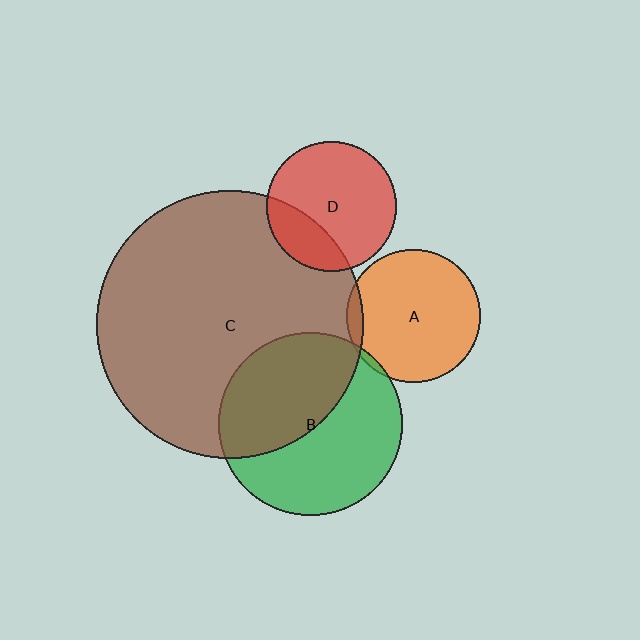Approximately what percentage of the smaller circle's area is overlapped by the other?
Approximately 5%.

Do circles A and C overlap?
Yes.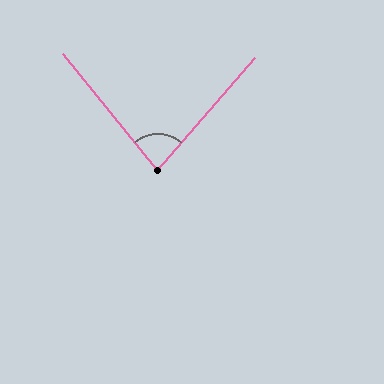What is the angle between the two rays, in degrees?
Approximately 80 degrees.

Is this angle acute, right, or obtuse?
It is acute.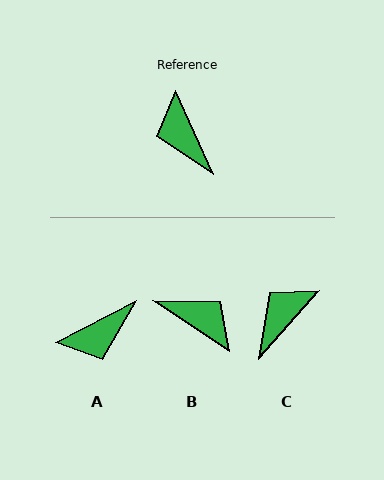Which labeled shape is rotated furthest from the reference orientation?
B, about 147 degrees away.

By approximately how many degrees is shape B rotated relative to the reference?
Approximately 147 degrees clockwise.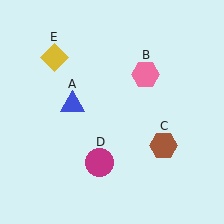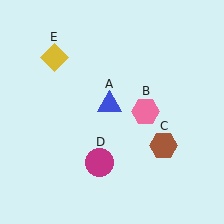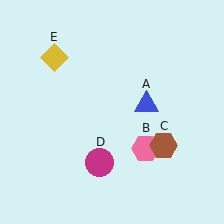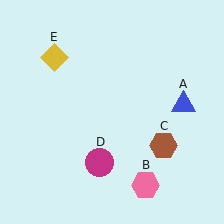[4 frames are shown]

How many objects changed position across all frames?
2 objects changed position: blue triangle (object A), pink hexagon (object B).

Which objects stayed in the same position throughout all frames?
Brown hexagon (object C) and magenta circle (object D) and yellow diamond (object E) remained stationary.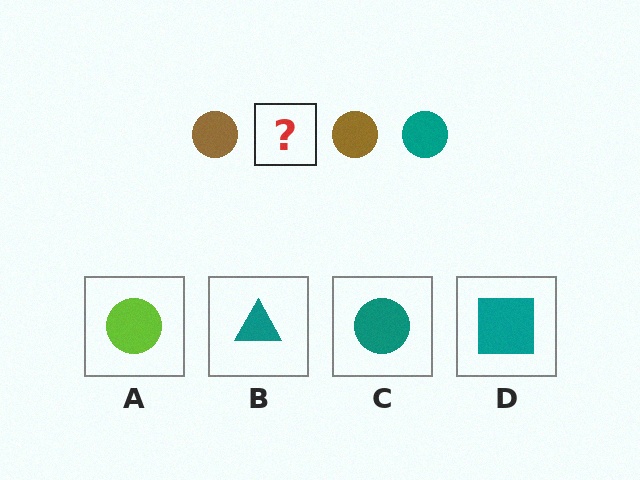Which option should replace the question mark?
Option C.